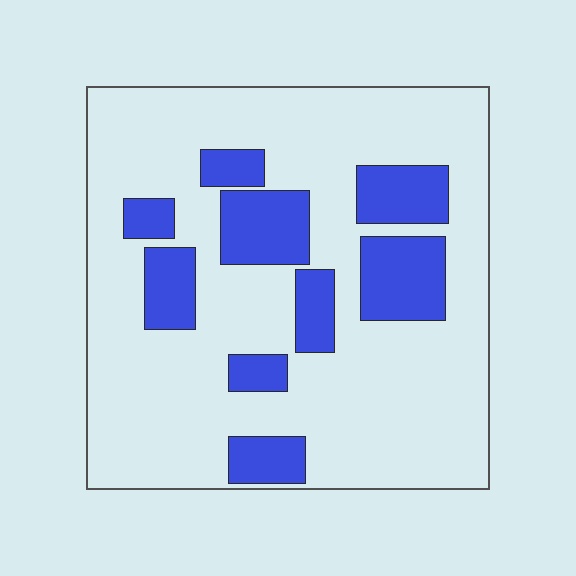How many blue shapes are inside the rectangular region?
9.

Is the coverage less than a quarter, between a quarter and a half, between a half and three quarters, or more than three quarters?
Less than a quarter.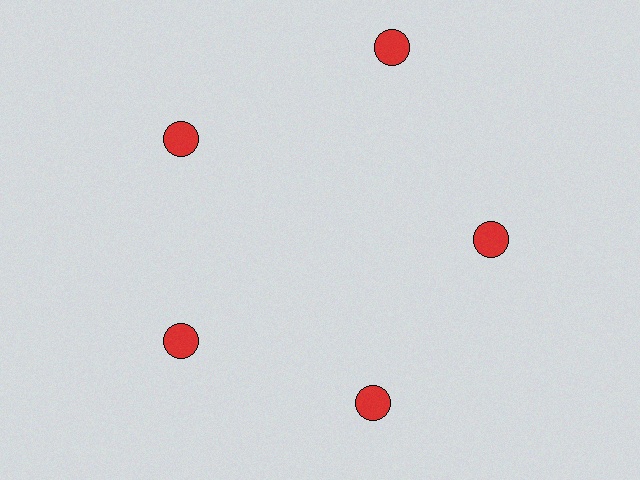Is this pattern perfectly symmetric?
No. The 5 red circles are arranged in a ring, but one element near the 1 o'clock position is pushed outward from the center, breaking the 5-fold rotational symmetry.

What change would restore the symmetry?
The symmetry would be restored by moving it inward, back onto the ring so that all 5 circles sit at equal angles and equal distance from the center.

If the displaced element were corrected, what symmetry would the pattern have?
It would have 5-fold rotational symmetry — the pattern would map onto itself every 72 degrees.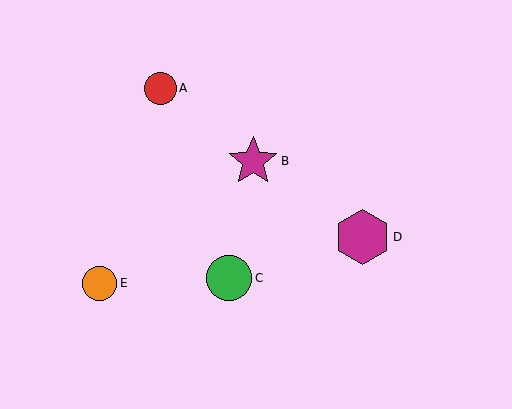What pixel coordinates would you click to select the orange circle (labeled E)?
Click at (100, 283) to select the orange circle E.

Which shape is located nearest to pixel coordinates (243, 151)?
The magenta star (labeled B) at (253, 161) is nearest to that location.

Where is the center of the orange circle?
The center of the orange circle is at (100, 283).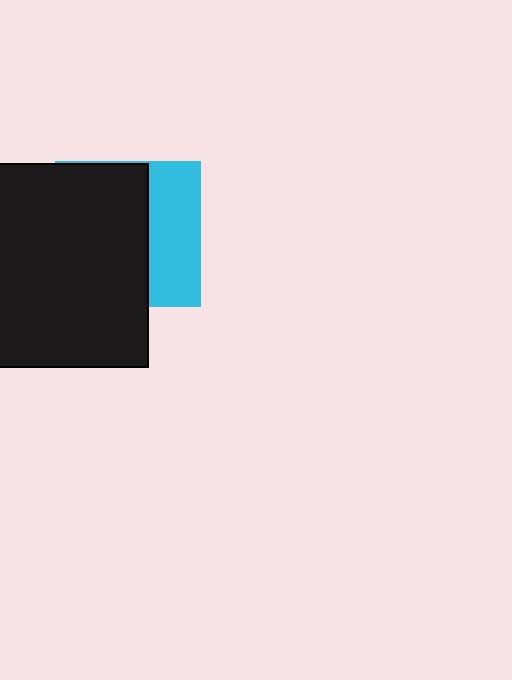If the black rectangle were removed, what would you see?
You would see the complete cyan square.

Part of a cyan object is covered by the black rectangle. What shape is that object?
It is a square.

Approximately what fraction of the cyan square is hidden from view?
Roughly 64% of the cyan square is hidden behind the black rectangle.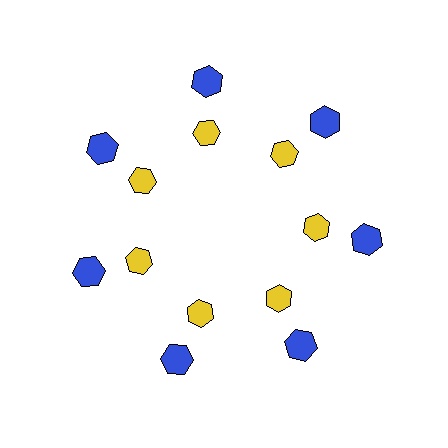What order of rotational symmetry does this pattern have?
This pattern has 7-fold rotational symmetry.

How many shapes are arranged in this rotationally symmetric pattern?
There are 14 shapes, arranged in 7 groups of 2.